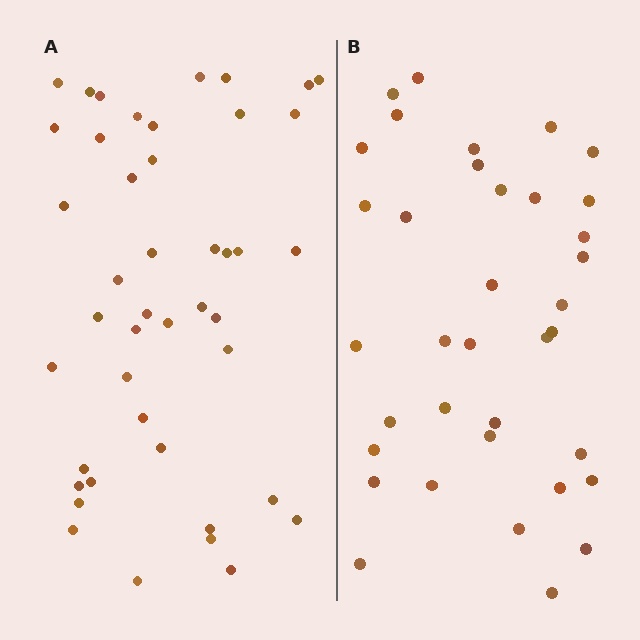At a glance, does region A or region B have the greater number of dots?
Region A (the left region) has more dots.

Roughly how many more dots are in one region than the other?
Region A has roughly 8 or so more dots than region B.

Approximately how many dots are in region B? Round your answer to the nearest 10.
About 40 dots. (The exact count is 36, which rounds to 40.)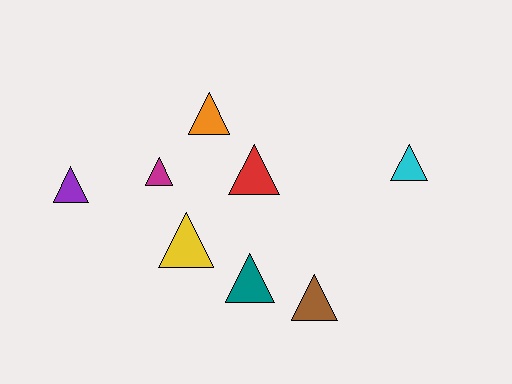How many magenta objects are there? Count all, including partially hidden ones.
There is 1 magenta object.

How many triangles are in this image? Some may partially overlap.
There are 8 triangles.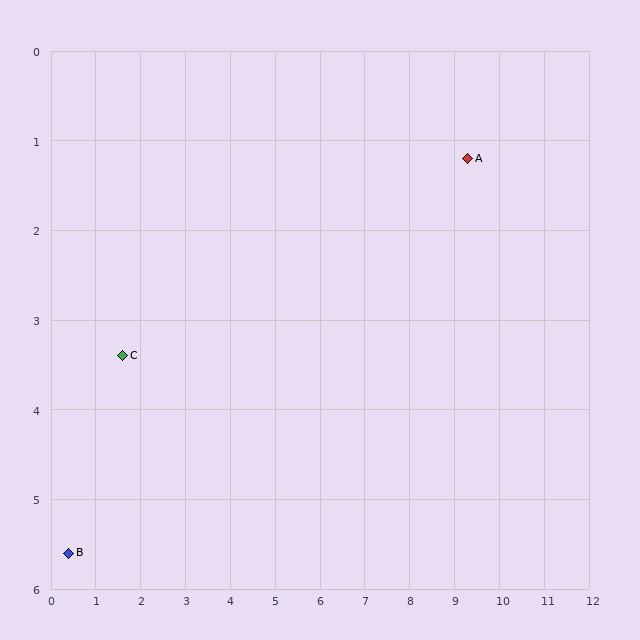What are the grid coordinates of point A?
Point A is at approximately (9.3, 1.2).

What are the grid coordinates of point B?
Point B is at approximately (0.4, 5.6).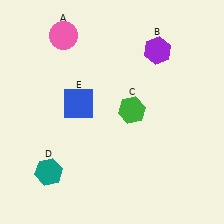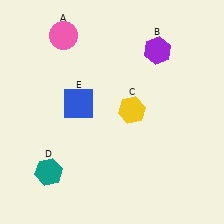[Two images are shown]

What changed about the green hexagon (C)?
In Image 1, C is green. In Image 2, it changed to yellow.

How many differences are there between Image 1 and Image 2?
There is 1 difference between the two images.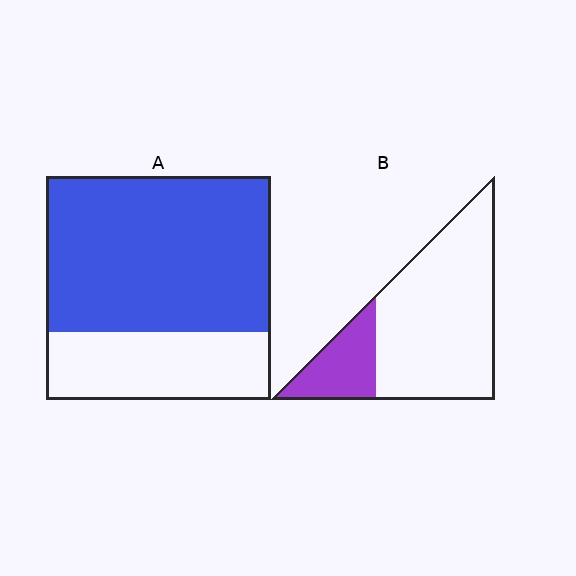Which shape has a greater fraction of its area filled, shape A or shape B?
Shape A.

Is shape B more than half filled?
No.